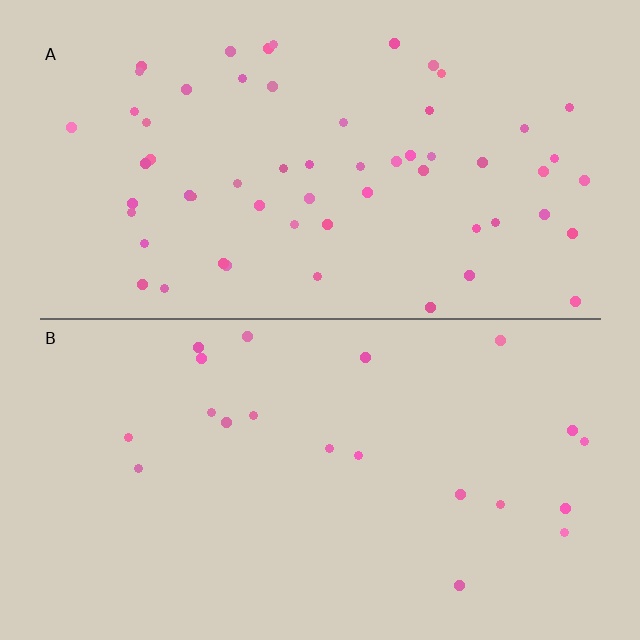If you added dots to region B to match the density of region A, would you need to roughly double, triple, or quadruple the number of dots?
Approximately triple.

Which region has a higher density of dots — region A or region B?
A (the top).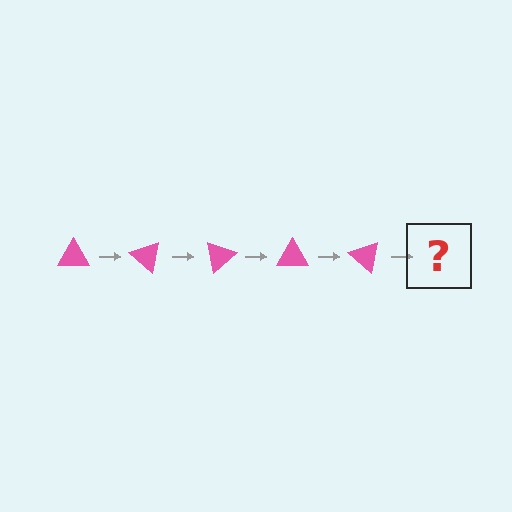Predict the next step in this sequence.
The next step is a pink triangle rotated 200 degrees.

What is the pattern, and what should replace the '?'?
The pattern is that the triangle rotates 40 degrees each step. The '?' should be a pink triangle rotated 200 degrees.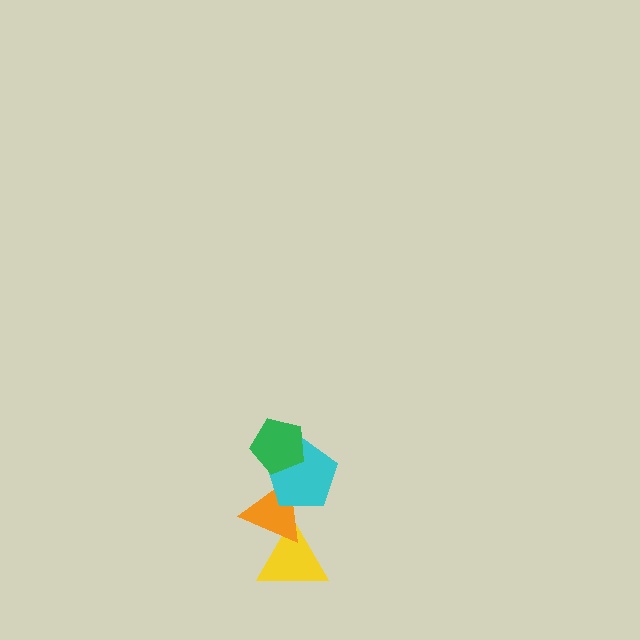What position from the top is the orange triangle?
The orange triangle is 3rd from the top.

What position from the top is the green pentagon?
The green pentagon is 1st from the top.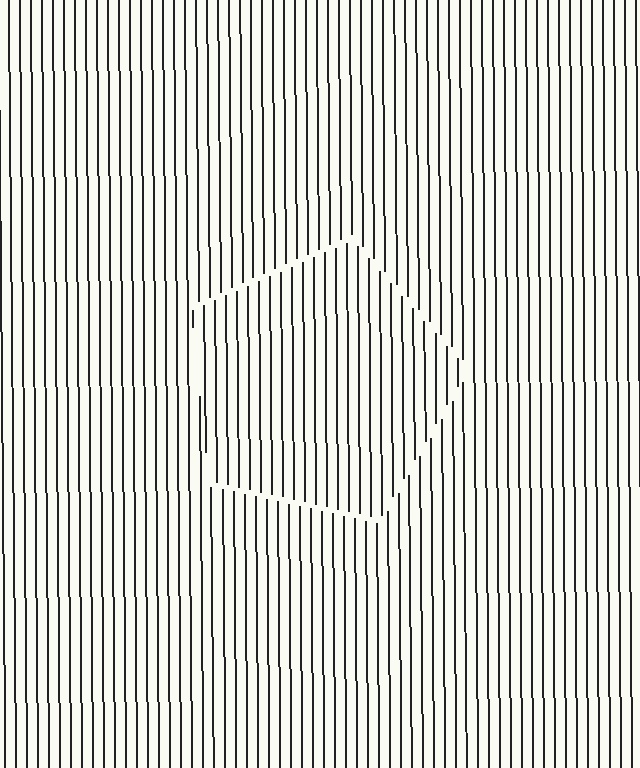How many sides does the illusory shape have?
5 sides — the line-ends trace a pentagon.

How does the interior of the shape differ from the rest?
The interior of the shape contains the same grating, shifted by half a period — the contour is defined by the phase discontinuity where line-ends from the inner and outer gratings abut.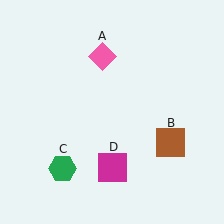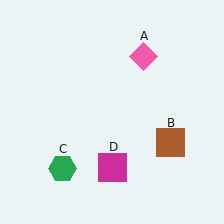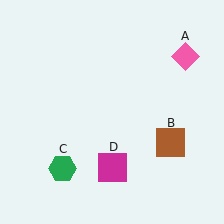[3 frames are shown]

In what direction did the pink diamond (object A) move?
The pink diamond (object A) moved right.